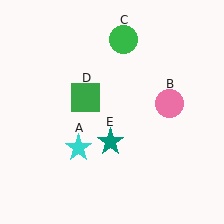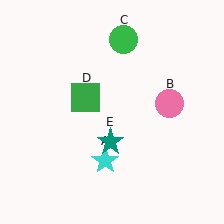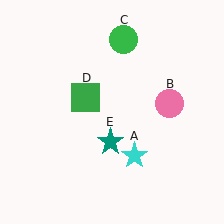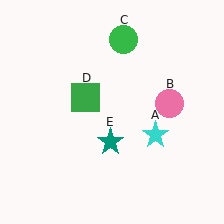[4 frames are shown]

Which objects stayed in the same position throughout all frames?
Pink circle (object B) and green circle (object C) and green square (object D) and teal star (object E) remained stationary.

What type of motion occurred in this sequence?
The cyan star (object A) rotated counterclockwise around the center of the scene.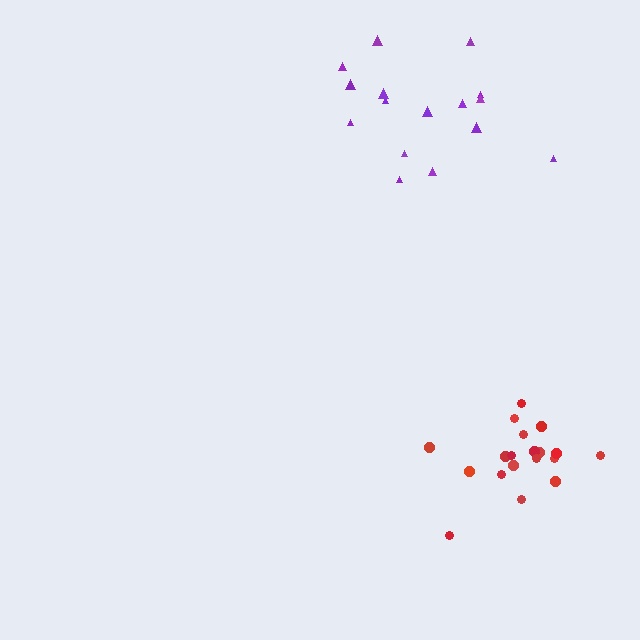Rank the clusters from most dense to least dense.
red, purple.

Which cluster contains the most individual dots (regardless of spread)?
Red (19).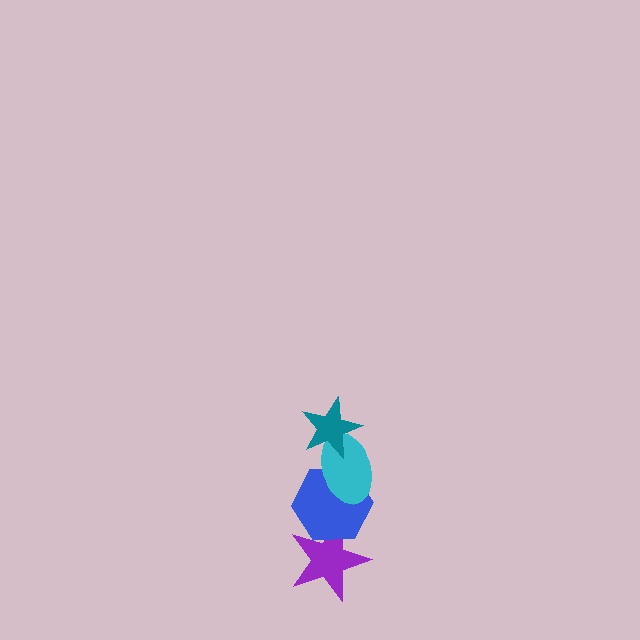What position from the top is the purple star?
The purple star is 4th from the top.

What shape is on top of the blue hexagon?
The cyan ellipse is on top of the blue hexagon.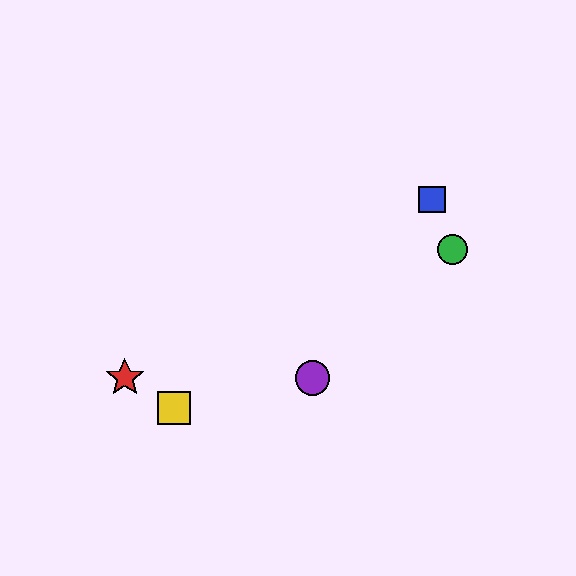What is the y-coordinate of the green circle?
The green circle is at y≈250.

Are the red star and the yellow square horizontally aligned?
No, the red star is at y≈378 and the yellow square is at y≈408.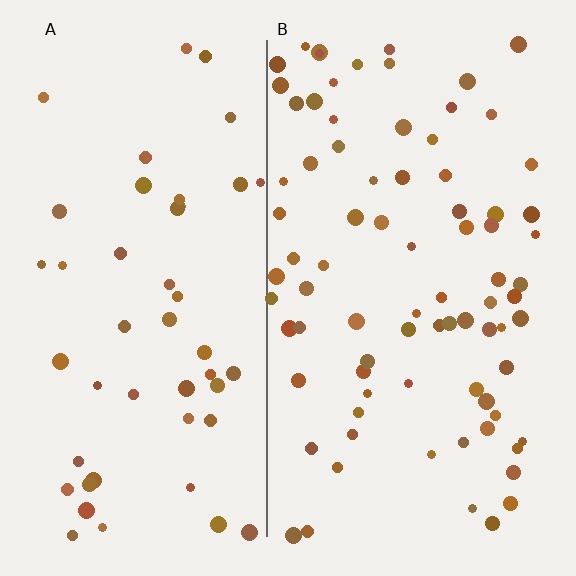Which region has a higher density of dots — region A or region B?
B (the right).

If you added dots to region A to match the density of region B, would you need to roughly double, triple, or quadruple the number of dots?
Approximately double.